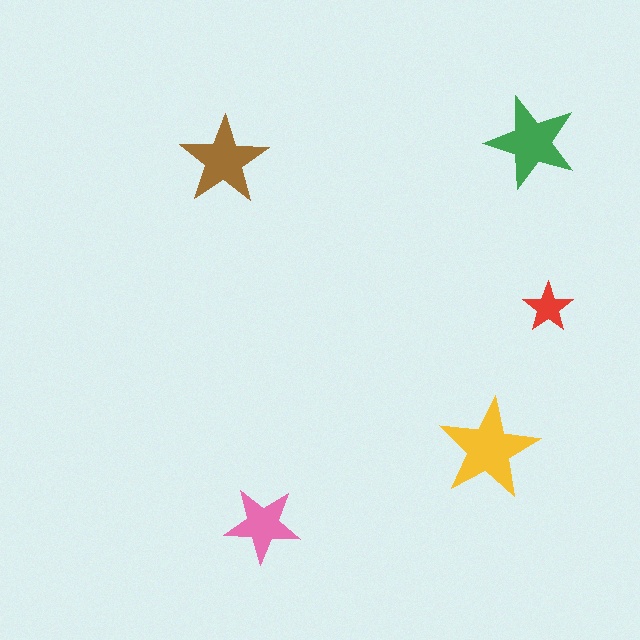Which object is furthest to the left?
The brown star is leftmost.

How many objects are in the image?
There are 5 objects in the image.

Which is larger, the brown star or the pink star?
The brown one.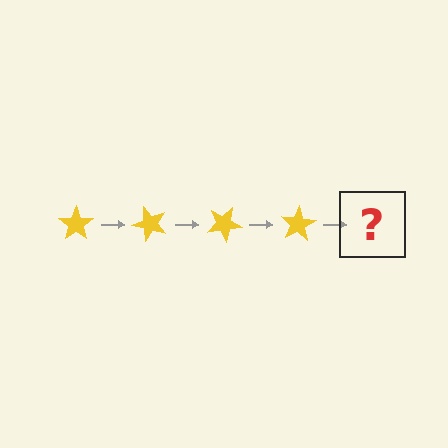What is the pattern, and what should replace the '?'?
The pattern is that the star rotates 50 degrees each step. The '?' should be a yellow star rotated 200 degrees.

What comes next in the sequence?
The next element should be a yellow star rotated 200 degrees.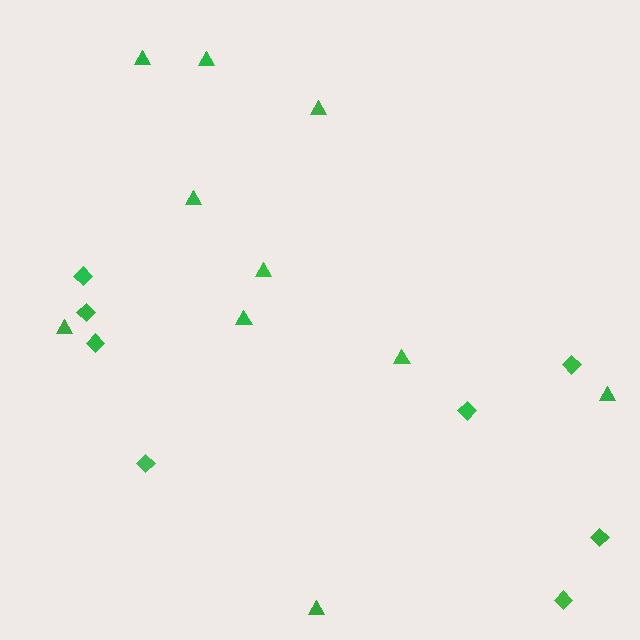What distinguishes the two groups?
There are 2 groups: one group of diamonds (8) and one group of triangles (10).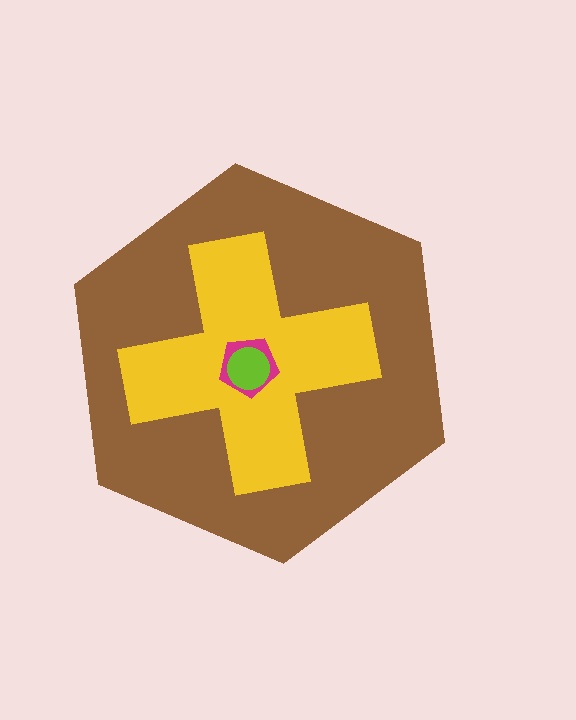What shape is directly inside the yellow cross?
The magenta pentagon.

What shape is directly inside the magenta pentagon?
The lime circle.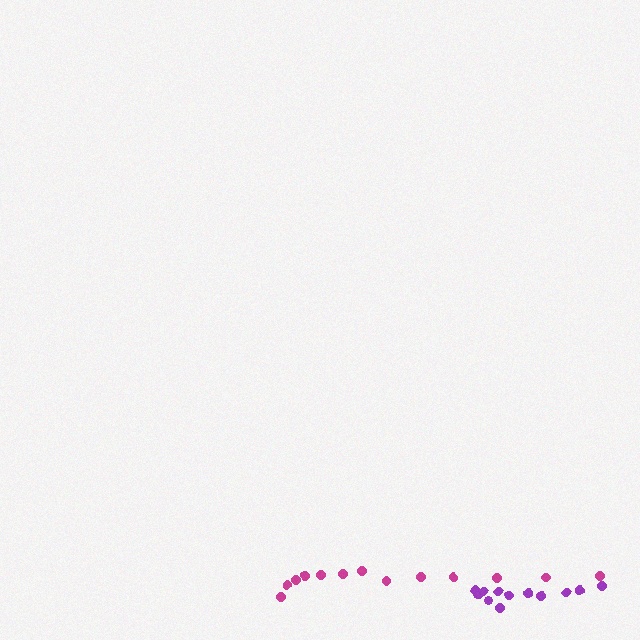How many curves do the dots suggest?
There are 2 distinct paths.